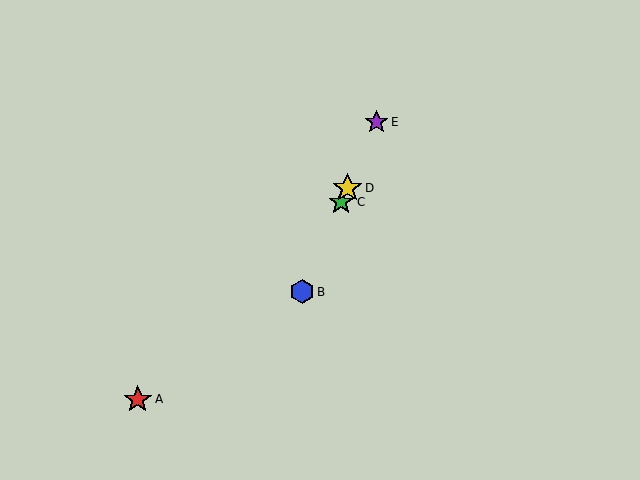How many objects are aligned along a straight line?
4 objects (B, C, D, E) are aligned along a straight line.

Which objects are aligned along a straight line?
Objects B, C, D, E are aligned along a straight line.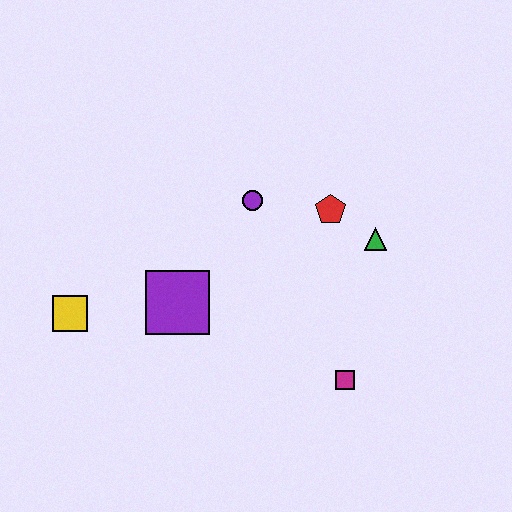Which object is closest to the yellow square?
The purple square is closest to the yellow square.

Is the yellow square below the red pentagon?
Yes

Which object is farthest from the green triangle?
The yellow square is farthest from the green triangle.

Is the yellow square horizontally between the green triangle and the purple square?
No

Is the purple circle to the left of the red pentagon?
Yes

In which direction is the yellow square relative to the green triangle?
The yellow square is to the left of the green triangle.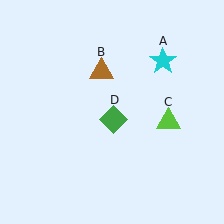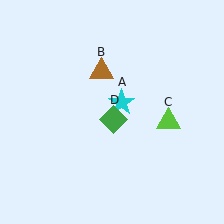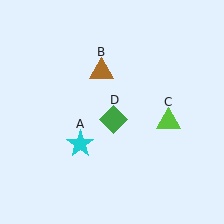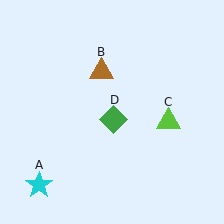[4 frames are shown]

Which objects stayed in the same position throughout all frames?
Brown triangle (object B) and lime triangle (object C) and green diamond (object D) remained stationary.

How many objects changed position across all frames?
1 object changed position: cyan star (object A).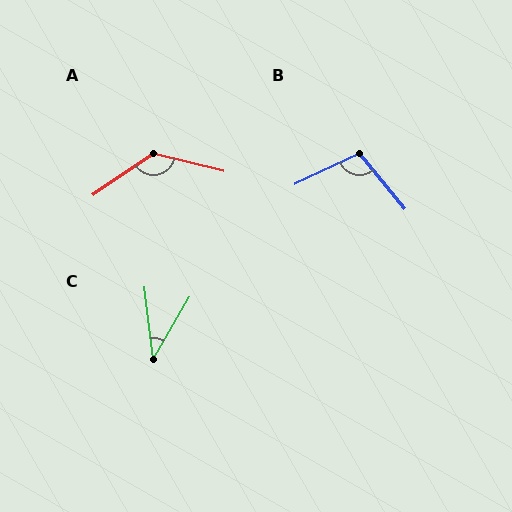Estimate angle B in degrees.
Approximately 104 degrees.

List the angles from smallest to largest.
C (37°), B (104°), A (132°).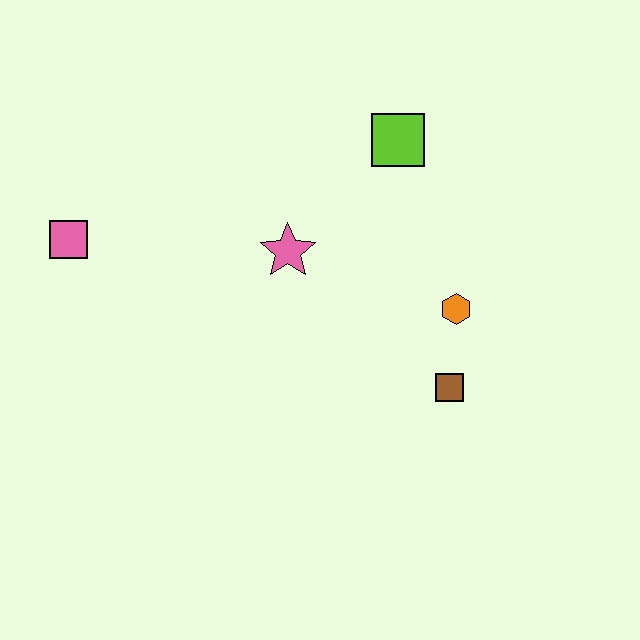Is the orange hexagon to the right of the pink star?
Yes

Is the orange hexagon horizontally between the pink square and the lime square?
No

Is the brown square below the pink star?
Yes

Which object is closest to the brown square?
The orange hexagon is closest to the brown square.